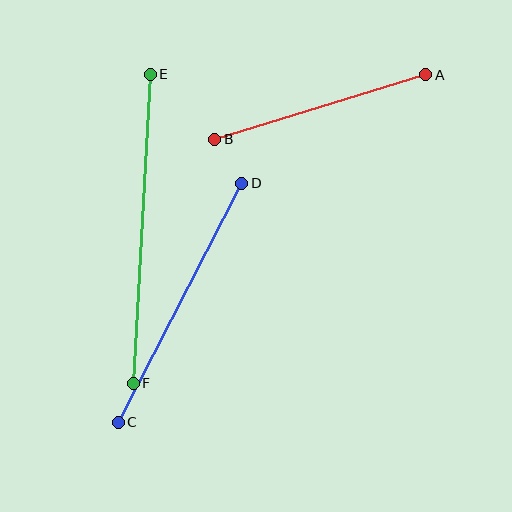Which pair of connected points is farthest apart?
Points E and F are farthest apart.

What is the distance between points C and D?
The distance is approximately 269 pixels.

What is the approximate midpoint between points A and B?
The midpoint is at approximately (320, 107) pixels.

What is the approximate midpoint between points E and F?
The midpoint is at approximately (142, 229) pixels.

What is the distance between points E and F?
The distance is approximately 309 pixels.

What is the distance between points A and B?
The distance is approximately 221 pixels.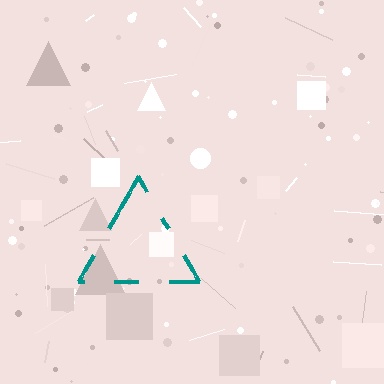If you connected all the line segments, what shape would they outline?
They would outline a triangle.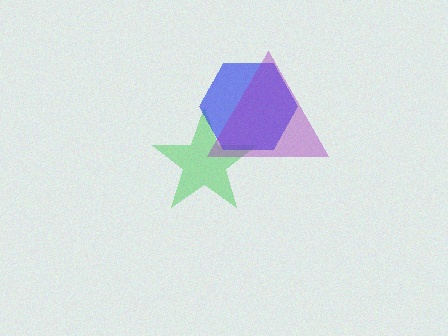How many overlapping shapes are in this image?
There are 3 overlapping shapes in the image.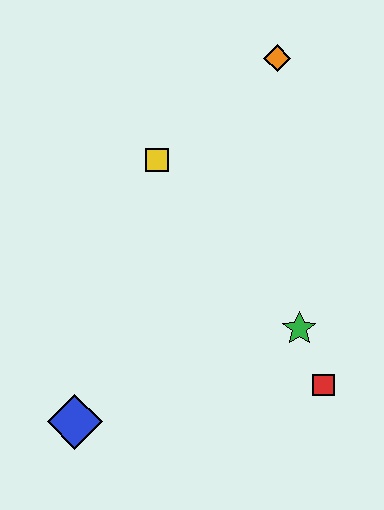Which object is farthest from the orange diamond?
The blue diamond is farthest from the orange diamond.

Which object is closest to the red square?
The green star is closest to the red square.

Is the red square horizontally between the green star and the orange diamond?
No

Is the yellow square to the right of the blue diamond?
Yes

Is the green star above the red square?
Yes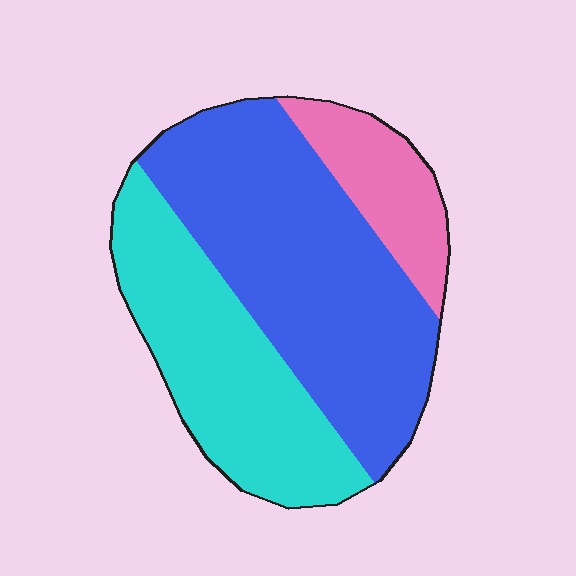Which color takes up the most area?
Blue, at roughly 50%.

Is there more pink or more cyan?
Cyan.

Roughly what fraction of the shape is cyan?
Cyan covers around 35% of the shape.